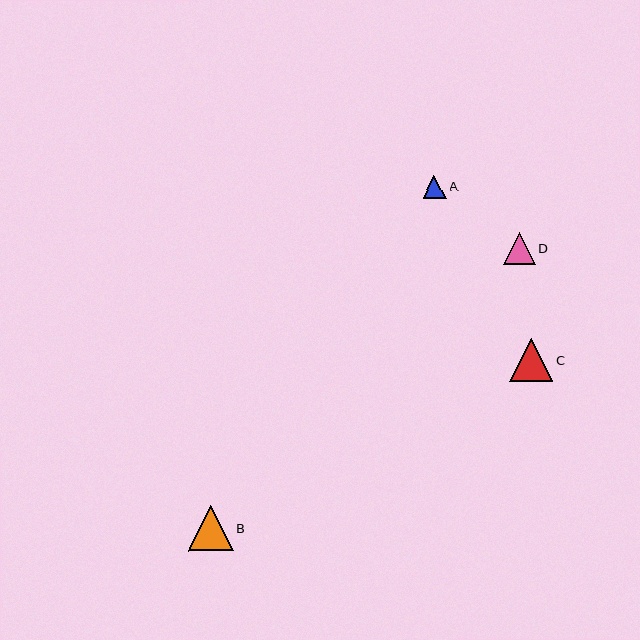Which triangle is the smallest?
Triangle A is the smallest with a size of approximately 23 pixels.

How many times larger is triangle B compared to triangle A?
Triangle B is approximately 1.9 times the size of triangle A.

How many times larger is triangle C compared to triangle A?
Triangle C is approximately 1.8 times the size of triangle A.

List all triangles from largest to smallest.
From largest to smallest: B, C, D, A.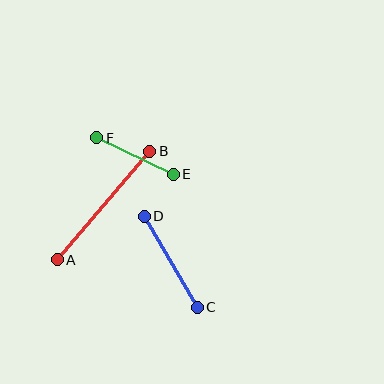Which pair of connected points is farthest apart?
Points A and B are farthest apart.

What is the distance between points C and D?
The distance is approximately 105 pixels.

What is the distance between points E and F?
The distance is approximately 84 pixels.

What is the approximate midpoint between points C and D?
The midpoint is at approximately (171, 262) pixels.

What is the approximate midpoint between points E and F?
The midpoint is at approximately (135, 156) pixels.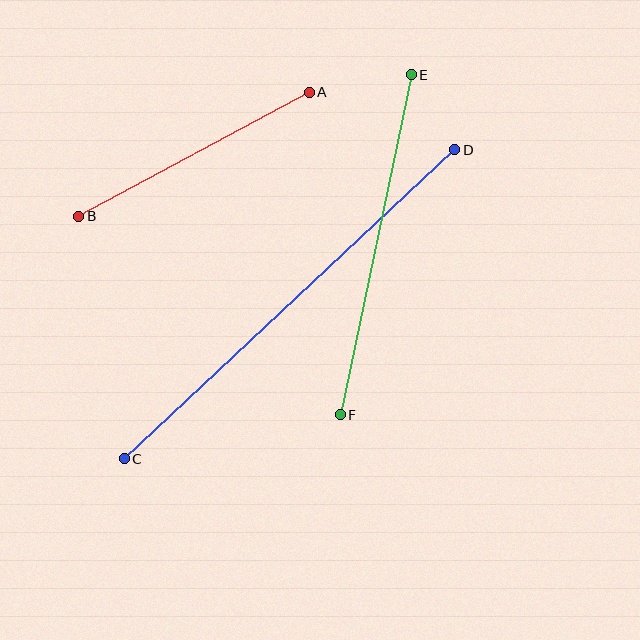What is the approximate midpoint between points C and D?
The midpoint is at approximately (290, 304) pixels.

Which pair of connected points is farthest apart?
Points C and D are farthest apart.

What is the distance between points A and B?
The distance is approximately 261 pixels.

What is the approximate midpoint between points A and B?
The midpoint is at approximately (194, 154) pixels.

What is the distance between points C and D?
The distance is approximately 453 pixels.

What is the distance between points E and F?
The distance is approximately 348 pixels.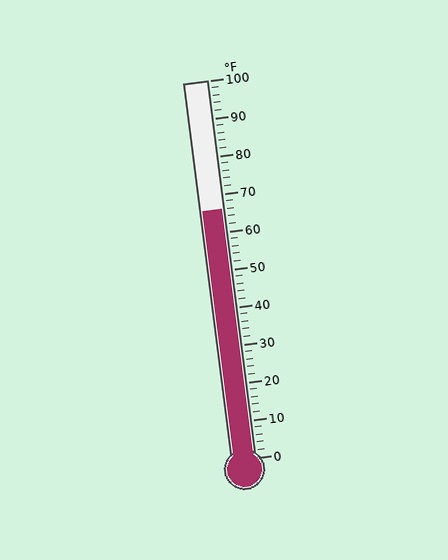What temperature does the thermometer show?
The thermometer shows approximately 66°F.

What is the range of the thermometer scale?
The thermometer scale ranges from 0°F to 100°F.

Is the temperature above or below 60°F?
The temperature is above 60°F.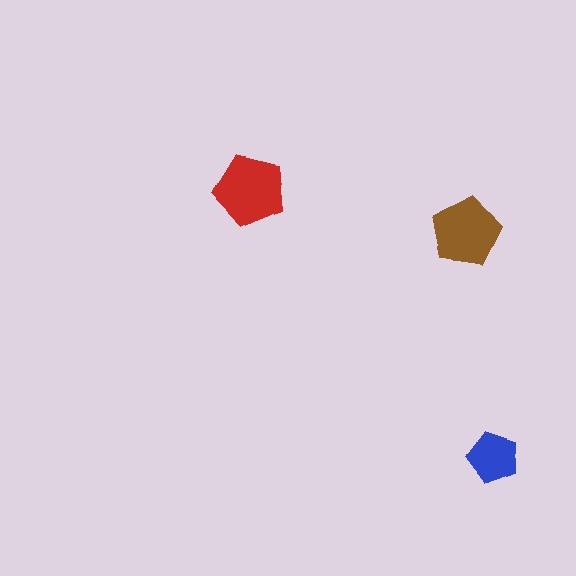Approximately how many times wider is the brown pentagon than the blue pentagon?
About 1.5 times wider.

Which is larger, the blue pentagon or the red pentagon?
The red one.